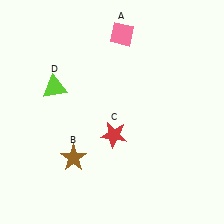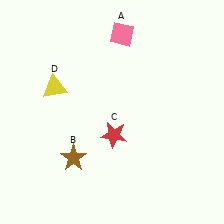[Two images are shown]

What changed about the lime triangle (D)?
In Image 1, D is lime. In Image 2, it changed to yellow.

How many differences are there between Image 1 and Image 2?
There is 1 difference between the two images.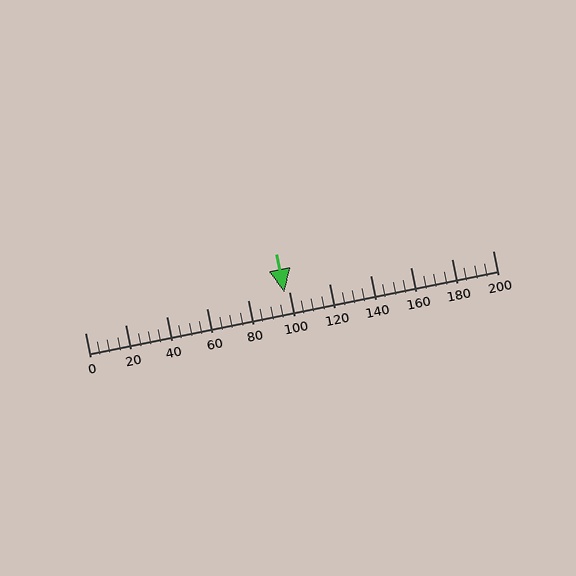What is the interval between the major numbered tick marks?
The major tick marks are spaced 20 units apart.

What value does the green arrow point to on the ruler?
The green arrow points to approximately 98.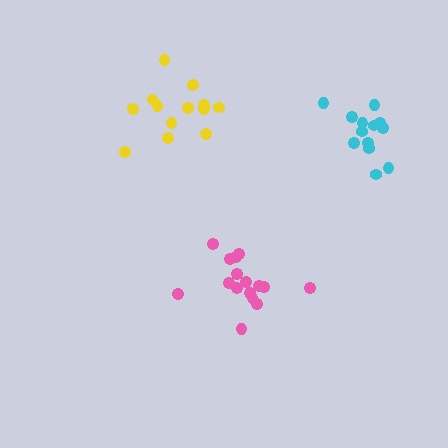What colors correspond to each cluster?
The clusters are colored: pink, cyan, yellow.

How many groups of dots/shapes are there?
There are 3 groups.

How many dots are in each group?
Group 1: 16 dots, Group 2: 13 dots, Group 3: 13 dots (42 total).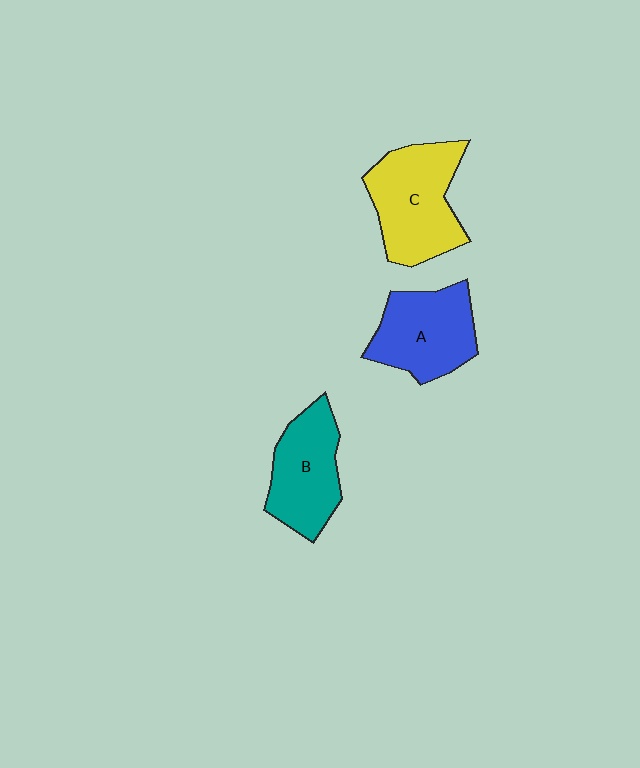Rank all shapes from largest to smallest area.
From largest to smallest: C (yellow), A (blue), B (teal).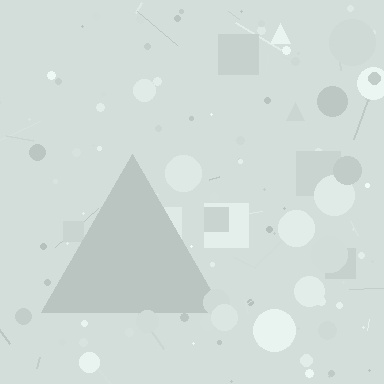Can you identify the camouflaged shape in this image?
The camouflaged shape is a triangle.